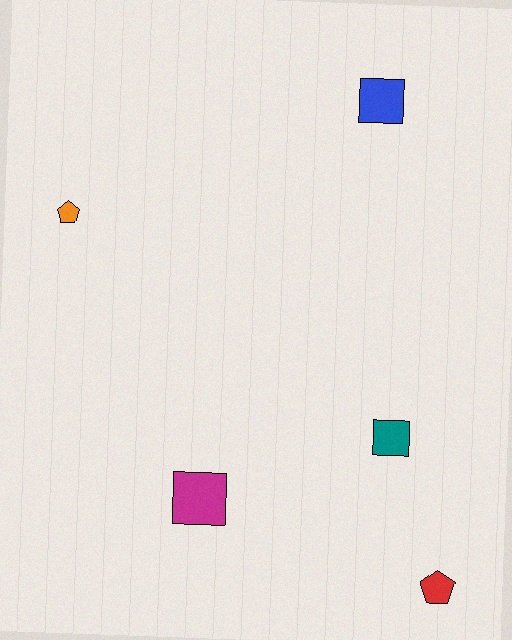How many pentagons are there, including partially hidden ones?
There are 2 pentagons.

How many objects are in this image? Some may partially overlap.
There are 5 objects.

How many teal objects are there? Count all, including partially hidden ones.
There is 1 teal object.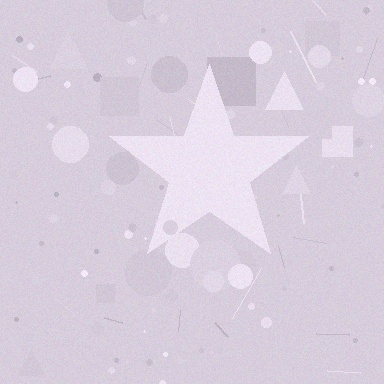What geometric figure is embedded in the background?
A star is embedded in the background.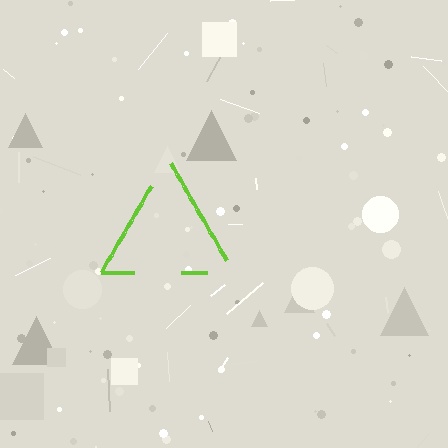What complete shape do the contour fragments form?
The contour fragments form a triangle.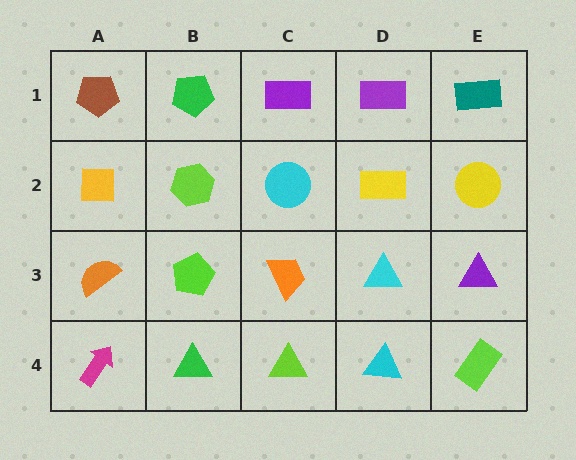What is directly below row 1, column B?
A lime hexagon.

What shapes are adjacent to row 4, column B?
A lime pentagon (row 3, column B), a magenta arrow (row 4, column A), a lime triangle (row 4, column C).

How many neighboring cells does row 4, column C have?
3.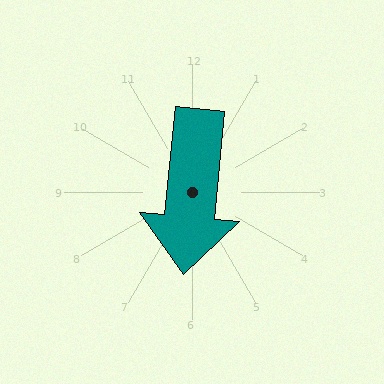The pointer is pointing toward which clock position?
Roughly 6 o'clock.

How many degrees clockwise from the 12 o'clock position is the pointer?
Approximately 186 degrees.